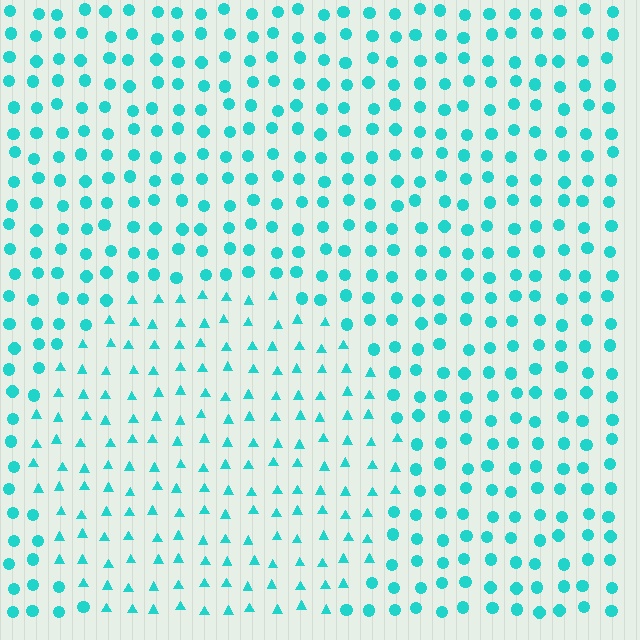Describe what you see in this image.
The image is filled with small cyan elements arranged in a uniform grid. A circle-shaped region contains triangles, while the surrounding area contains circles. The boundary is defined purely by the change in element shape.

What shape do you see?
I see a circle.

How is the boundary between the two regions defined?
The boundary is defined by a change in element shape: triangles inside vs. circles outside. All elements share the same color and spacing.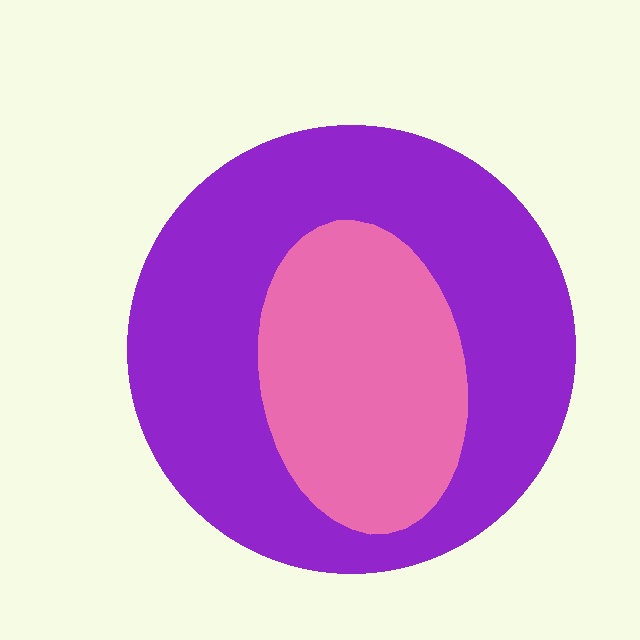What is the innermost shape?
The pink ellipse.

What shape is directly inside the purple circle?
The pink ellipse.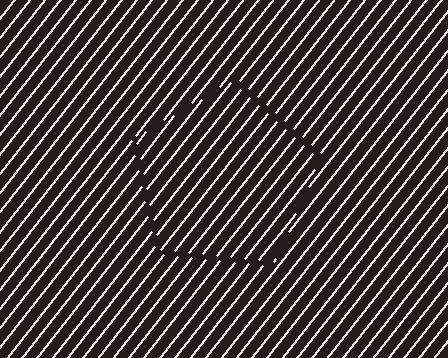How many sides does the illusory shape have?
5 sides — the line-ends trace a pentagon.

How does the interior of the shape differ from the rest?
The interior of the shape contains the same grating, shifted by half a period — the contour is defined by the phase discontinuity where line-ends from the inner and outer gratings abut.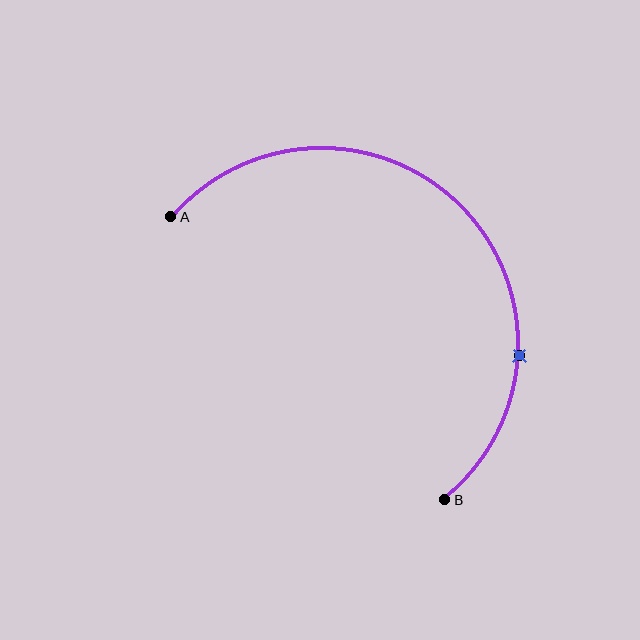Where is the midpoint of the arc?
The arc midpoint is the point on the curve farthest from the straight line joining A and B. It sits above and to the right of that line.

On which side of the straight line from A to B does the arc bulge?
The arc bulges above and to the right of the straight line connecting A and B.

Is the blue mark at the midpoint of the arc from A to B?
No. The blue mark lies on the arc but is closer to endpoint B. The arc midpoint would be at the point on the curve equidistant along the arc from both A and B.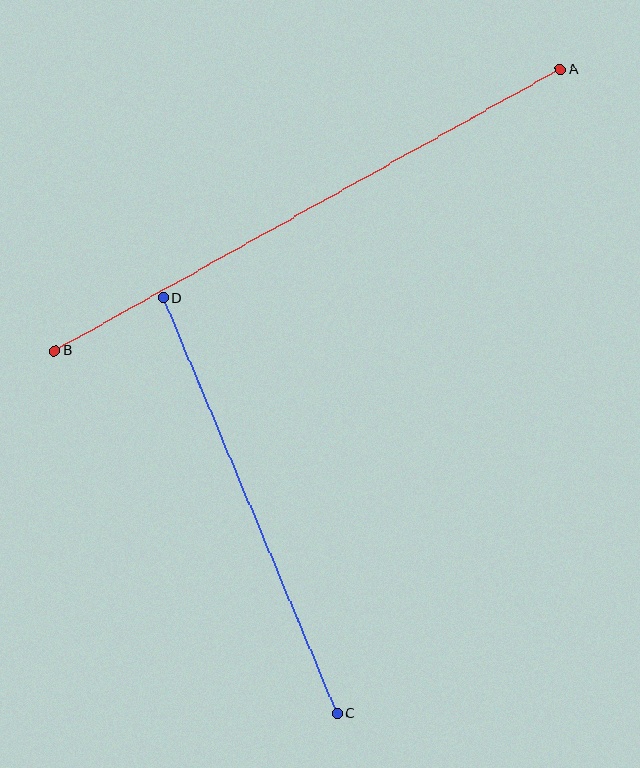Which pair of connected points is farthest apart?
Points A and B are farthest apart.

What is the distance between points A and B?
The distance is approximately 578 pixels.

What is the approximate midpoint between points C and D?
The midpoint is at approximately (250, 506) pixels.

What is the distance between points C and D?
The distance is approximately 450 pixels.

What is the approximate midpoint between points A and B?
The midpoint is at approximately (308, 210) pixels.